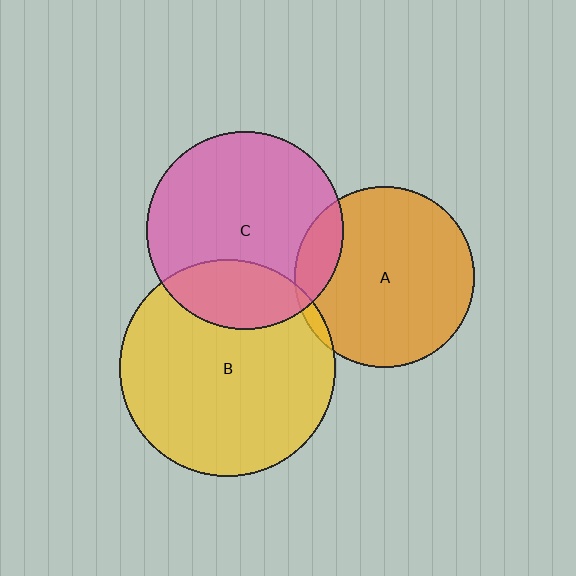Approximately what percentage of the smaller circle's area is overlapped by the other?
Approximately 25%.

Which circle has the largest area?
Circle B (yellow).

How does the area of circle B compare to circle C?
Approximately 1.2 times.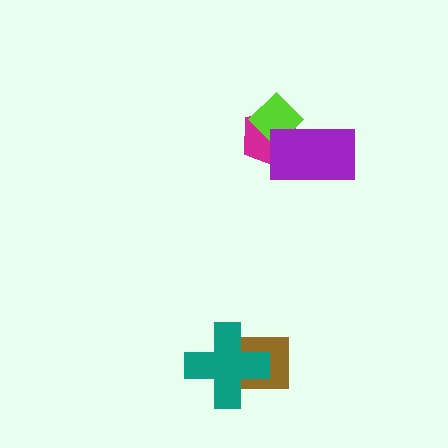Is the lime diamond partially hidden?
Yes, it is partially covered by another shape.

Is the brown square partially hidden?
Yes, it is partially covered by another shape.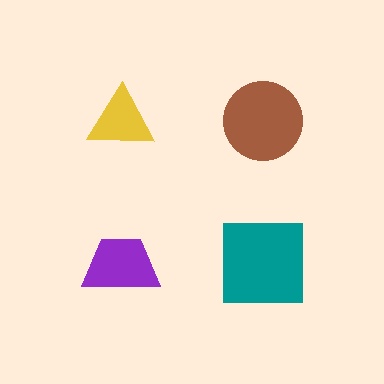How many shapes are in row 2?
2 shapes.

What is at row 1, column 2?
A brown circle.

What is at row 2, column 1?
A purple trapezoid.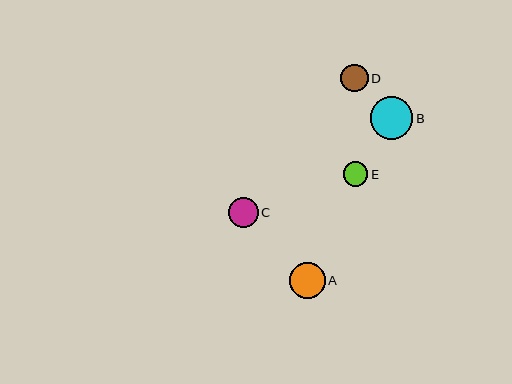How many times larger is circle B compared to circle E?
Circle B is approximately 1.7 times the size of circle E.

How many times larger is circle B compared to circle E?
Circle B is approximately 1.7 times the size of circle E.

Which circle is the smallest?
Circle E is the smallest with a size of approximately 25 pixels.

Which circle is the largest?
Circle B is the largest with a size of approximately 43 pixels.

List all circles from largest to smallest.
From largest to smallest: B, A, C, D, E.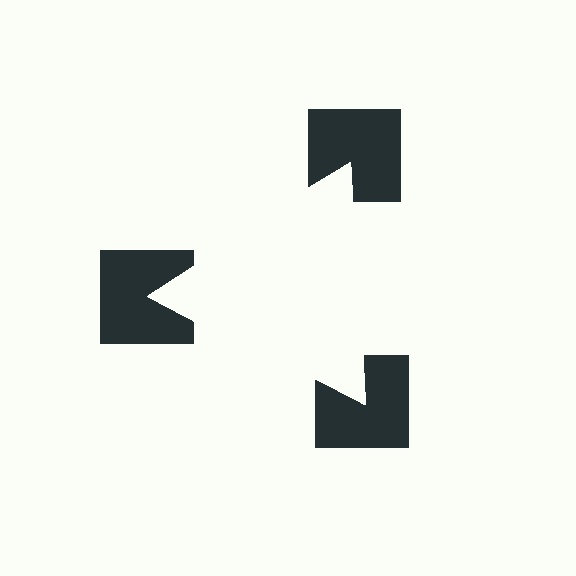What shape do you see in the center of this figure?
An illusory triangle — its edges are inferred from the aligned wedge cuts in the notched squares, not physically drawn.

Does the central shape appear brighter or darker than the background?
It typically appears slightly brighter than the background, even though no actual brightness change is drawn.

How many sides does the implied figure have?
3 sides.